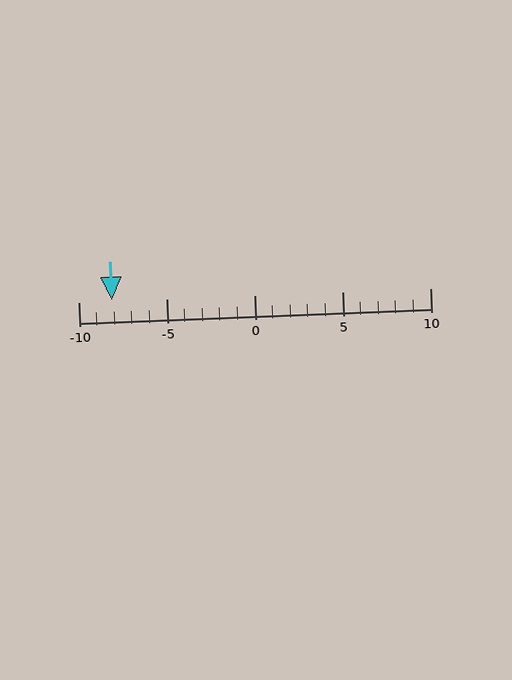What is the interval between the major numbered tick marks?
The major tick marks are spaced 5 units apart.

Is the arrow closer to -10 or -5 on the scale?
The arrow is closer to -10.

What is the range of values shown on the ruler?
The ruler shows values from -10 to 10.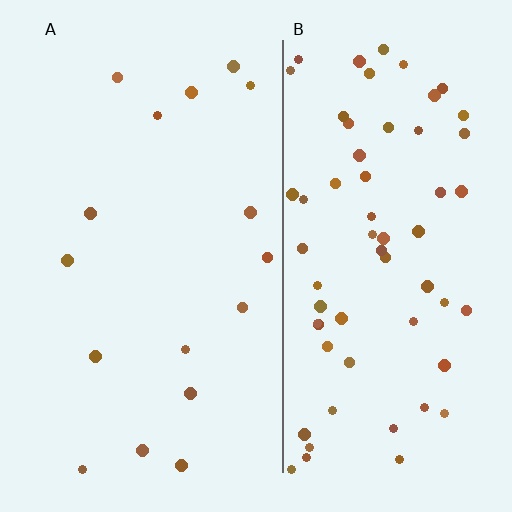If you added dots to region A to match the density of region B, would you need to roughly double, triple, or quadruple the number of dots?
Approximately quadruple.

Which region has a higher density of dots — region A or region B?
B (the right).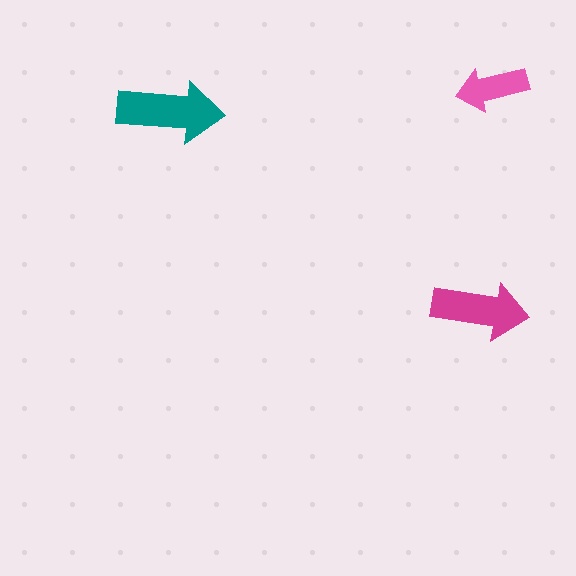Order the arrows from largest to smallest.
the teal one, the magenta one, the pink one.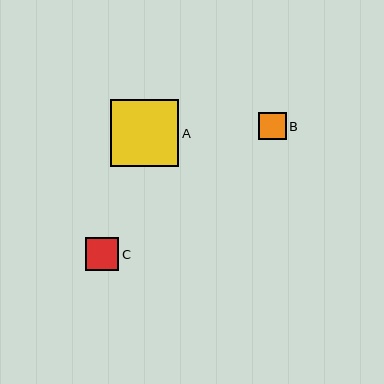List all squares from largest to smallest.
From largest to smallest: A, C, B.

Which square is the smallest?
Square B is the smallest with a size of approximately 27 pixels.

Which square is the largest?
Square A is the largest with a size of approximately 68 pixels.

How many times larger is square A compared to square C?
Square A is approximately 2.0 times the size of square C.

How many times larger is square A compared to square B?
Square A is approximately 2.5 times the size of square B.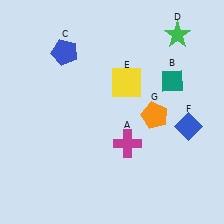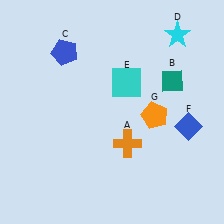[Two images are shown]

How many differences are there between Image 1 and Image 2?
There are 3 differences between the two images.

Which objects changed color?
A changed from magenta to orange. D changed from green to cyan. E changed from yellow to cyan.